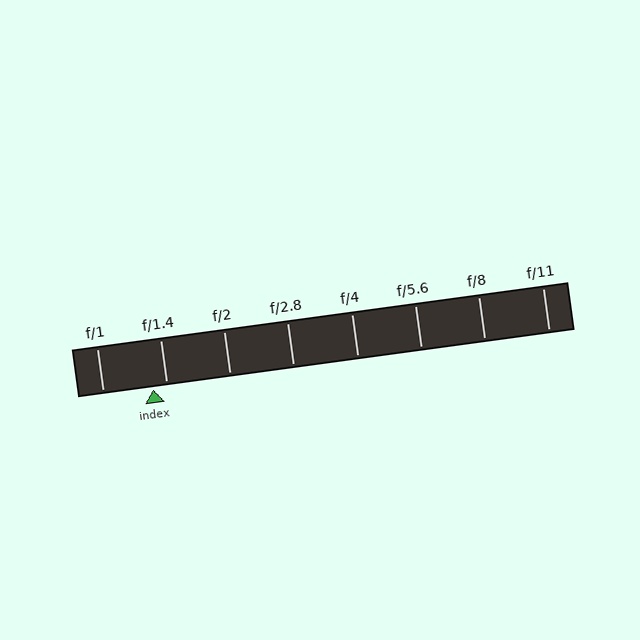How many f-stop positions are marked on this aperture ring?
There are 8 f-stop positions marked.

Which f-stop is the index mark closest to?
The index mark is closest to f/1.4.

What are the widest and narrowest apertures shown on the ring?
The widest aperture shown is f/1 and the narrowest is f/11.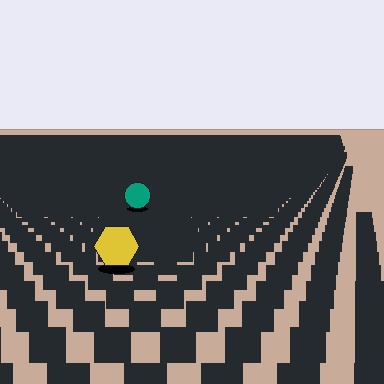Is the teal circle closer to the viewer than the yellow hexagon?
No. The yellow hexagon is closer — you can tell from the texture gradient: the ground texture is coarser near it.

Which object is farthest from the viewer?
The teal circle is farthest from the viewer. It appears smaller and the ground texture around it is denser.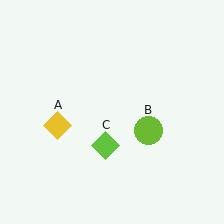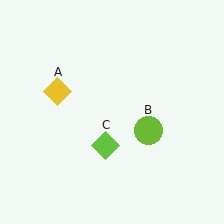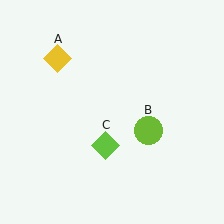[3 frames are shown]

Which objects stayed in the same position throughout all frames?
Lime circle (object B) and lime diamond (object C) remained stationary.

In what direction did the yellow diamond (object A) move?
The yellow diamond (object A) moved up.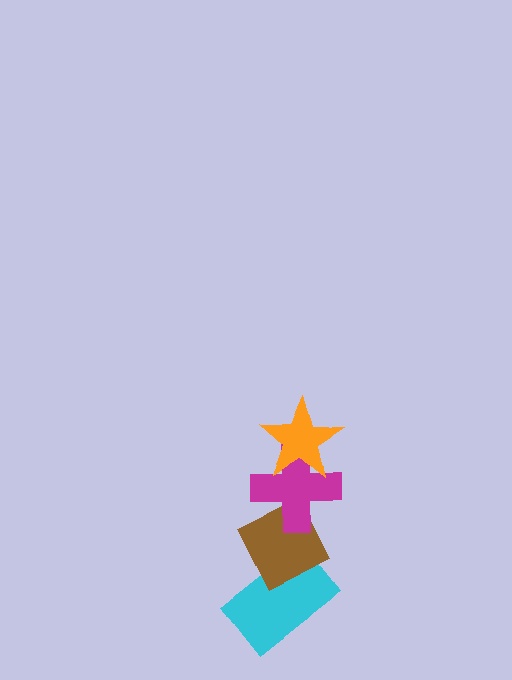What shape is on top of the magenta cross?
The orange star is on top of the magenta cross.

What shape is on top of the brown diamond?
The magenta cross is on top of the brown diamond.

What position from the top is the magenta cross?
The magenta cross is 2nd from the top.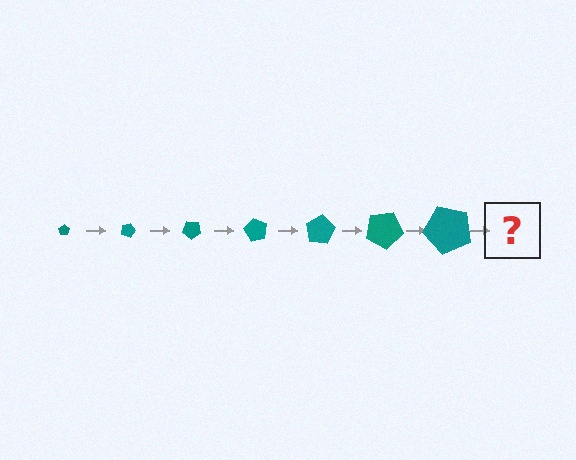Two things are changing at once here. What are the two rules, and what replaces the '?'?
The two rules are that the pentagon grows larger each step and it rotates 20 degrees each step. The '?' should be a pentagon, larger than the previous one and rotated 140 degrees from the start.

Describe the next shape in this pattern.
It should be a pentagon, larger than the previous one and rotated 140 degrees from the start.